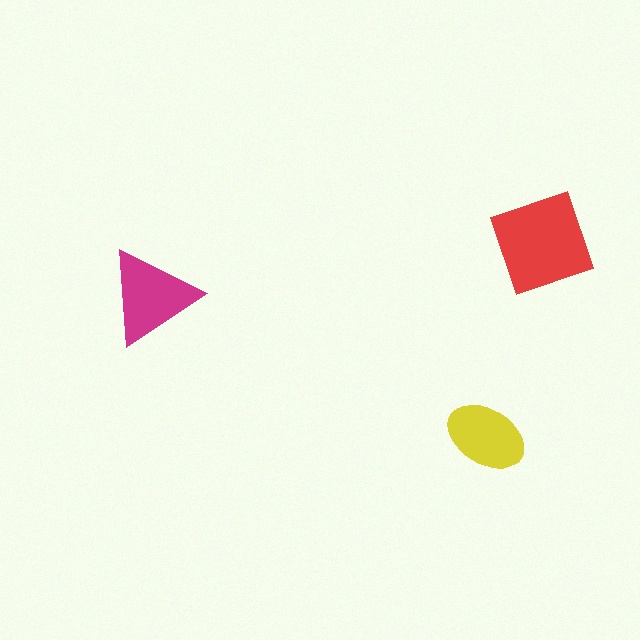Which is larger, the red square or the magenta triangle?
The red square.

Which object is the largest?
The red square.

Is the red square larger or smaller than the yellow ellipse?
Larger.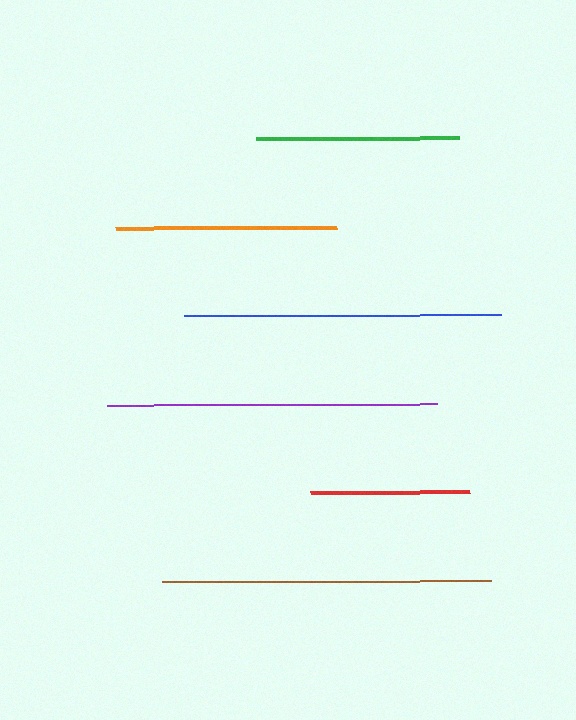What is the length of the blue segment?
The blue segment is approximately 318 pixels long.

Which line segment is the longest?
The purple line is the longest at approximately 330 pixels.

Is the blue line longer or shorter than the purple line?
The purple line is longer than the blue line.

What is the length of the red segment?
The red segment is approximately 159 pixels long.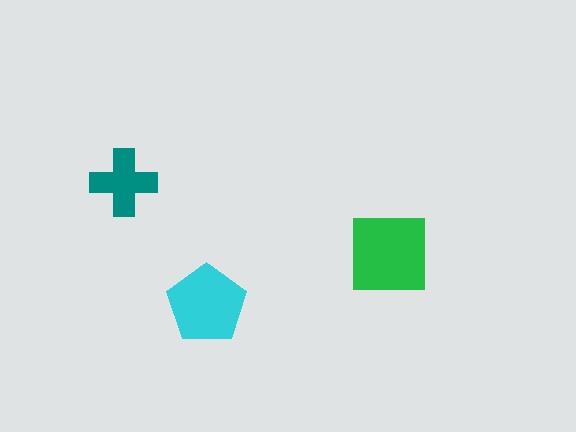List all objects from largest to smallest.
The green square, the cyan pentagon, the teal cross.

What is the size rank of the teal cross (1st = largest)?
3rd.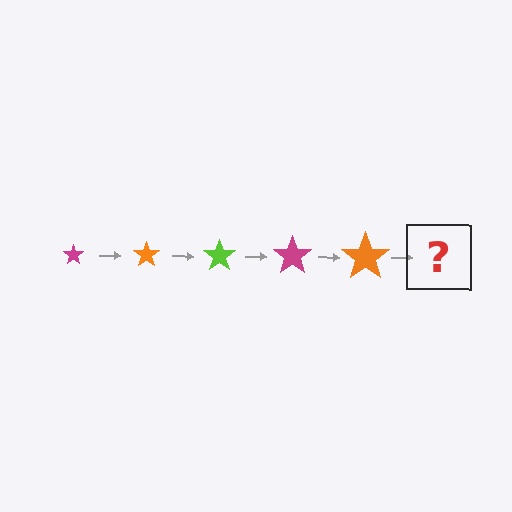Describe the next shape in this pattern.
It should be a lime star, larger than the previous one.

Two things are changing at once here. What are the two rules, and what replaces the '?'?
The two rules are that the star grows larger each step and the color cycles through magenta, orange, and lime. The '?' should be a lime star, larger than the previous one.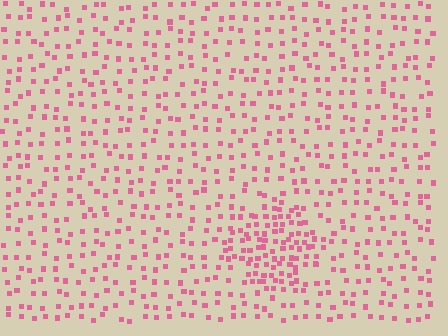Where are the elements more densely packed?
The elements are more densely packed inside the diamond boundary.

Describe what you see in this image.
The image contains small pink elements arranged at two different densities. A diamond-shaped region is visible where the elements are more densely packed than the surrounding area.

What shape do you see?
I see a diamond.